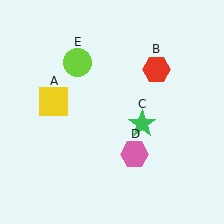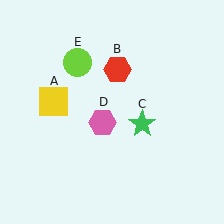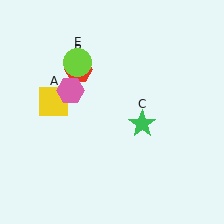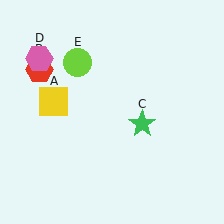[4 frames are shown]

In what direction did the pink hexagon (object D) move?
The pink hexagon (object D) moved up and to the left.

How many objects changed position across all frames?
2 objects changed position: red hexagon (object B), pink hexagon (object D).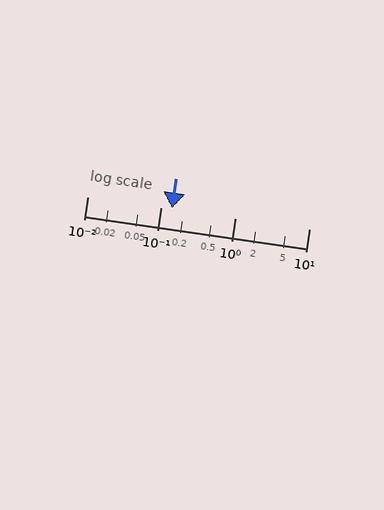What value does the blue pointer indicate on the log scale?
The pointer indicates approximately 0.14.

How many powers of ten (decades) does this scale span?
The scale spans 3 decades, from 0.01 to 10.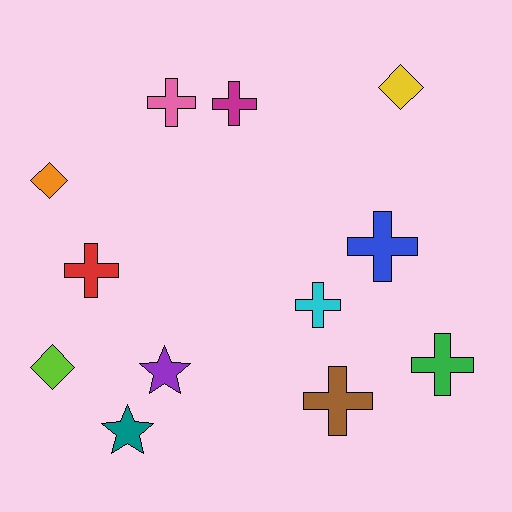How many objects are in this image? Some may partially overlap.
There are 12 objects.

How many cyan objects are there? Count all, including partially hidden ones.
There is 1 cyan object.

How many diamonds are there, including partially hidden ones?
There are 3 diamonds.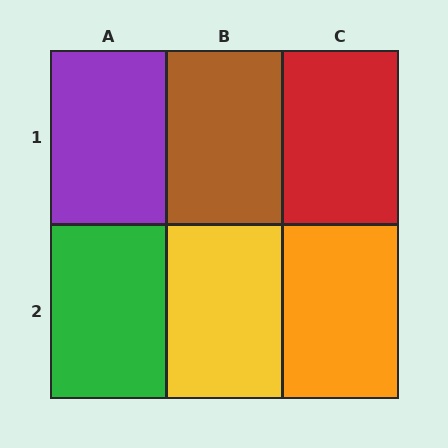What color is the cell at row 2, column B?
Yellow.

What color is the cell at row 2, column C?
Orange.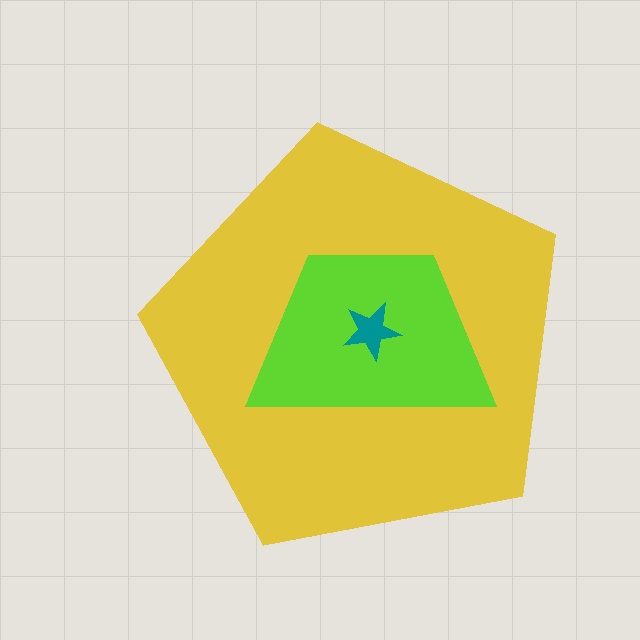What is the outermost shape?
The yellow pentagon.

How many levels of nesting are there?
3.